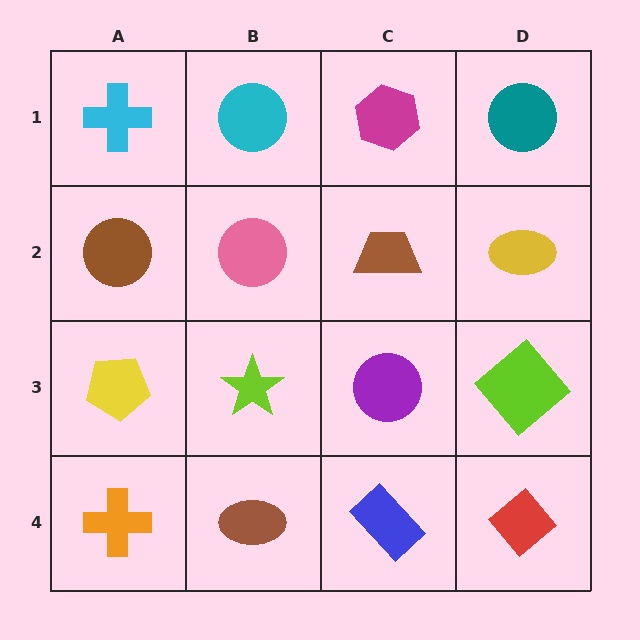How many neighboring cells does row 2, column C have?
4.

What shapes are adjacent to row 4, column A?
A yellow pentagon (row 3, column A), a brown ellipse (row 4, column B).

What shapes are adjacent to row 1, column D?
A yellow ellipse (row 2, column D), a magenta hexagon (row 1, column C).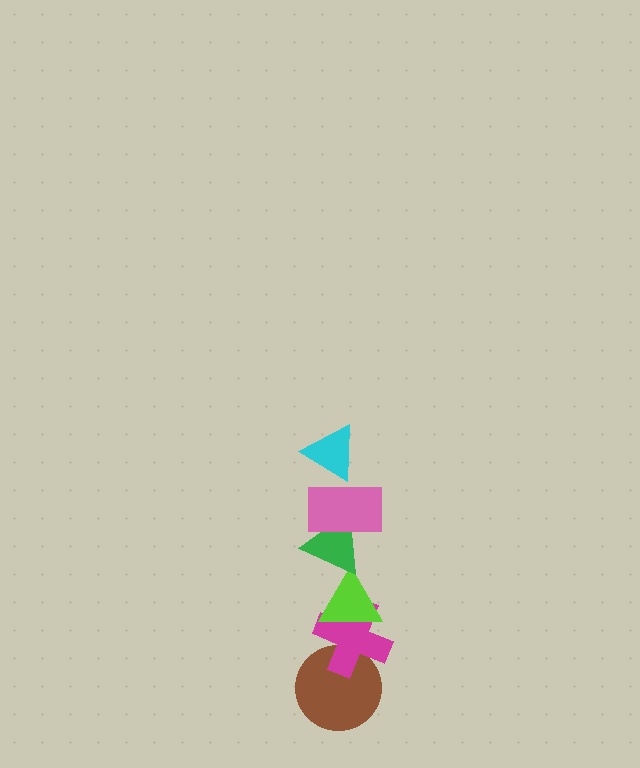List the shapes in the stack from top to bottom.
From top to bottom: the cyan triangle, the pink rectangle, the green triangle, the lime triangle, the magenta cross, the brown circle.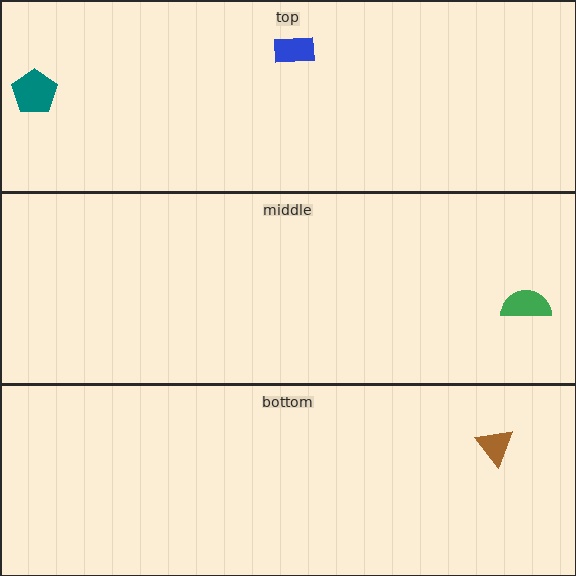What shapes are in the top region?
The blue rectangle, the teal pentagon.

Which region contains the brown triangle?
The bottom region.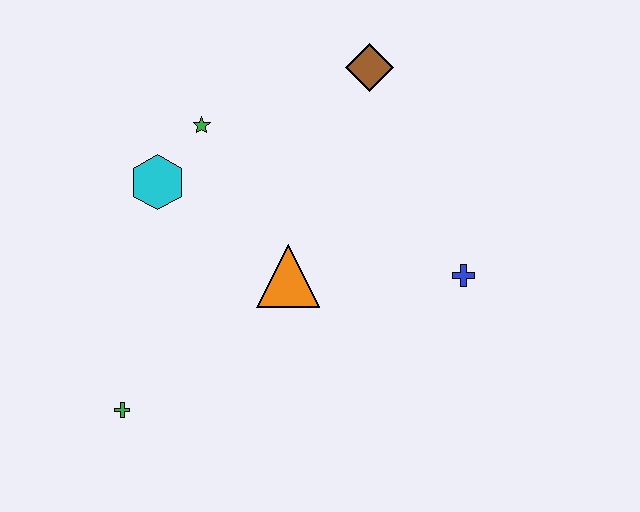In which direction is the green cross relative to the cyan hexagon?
The green cross is below the cyan hexagon.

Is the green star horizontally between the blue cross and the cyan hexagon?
Yes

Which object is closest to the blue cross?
The orange triangle is closest to the blue cross.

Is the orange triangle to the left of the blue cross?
Yes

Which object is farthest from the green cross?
The brown diamond is farthest from the green cross.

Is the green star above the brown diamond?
No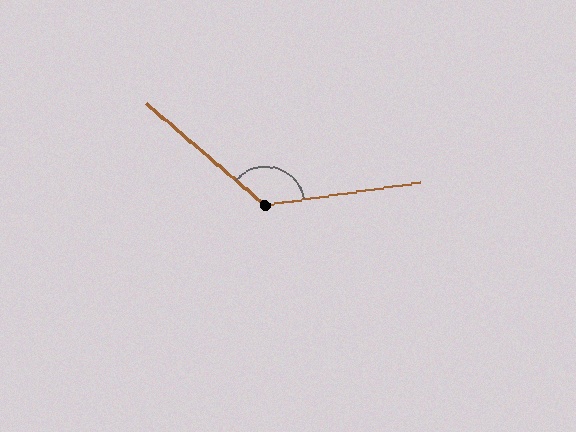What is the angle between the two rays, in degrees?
Approximately 131 degrees.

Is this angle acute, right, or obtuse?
It is obtuse.